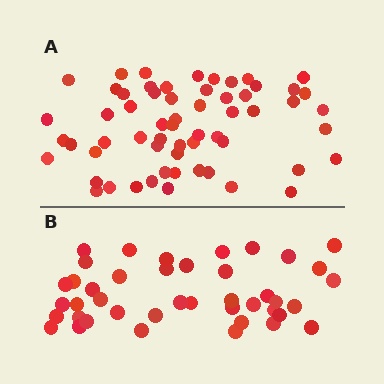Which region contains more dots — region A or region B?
Region A (the top region) has more dots.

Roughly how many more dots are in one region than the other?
Region A has approximately 20 more dots than region B.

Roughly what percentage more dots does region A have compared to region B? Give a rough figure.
About 45% more.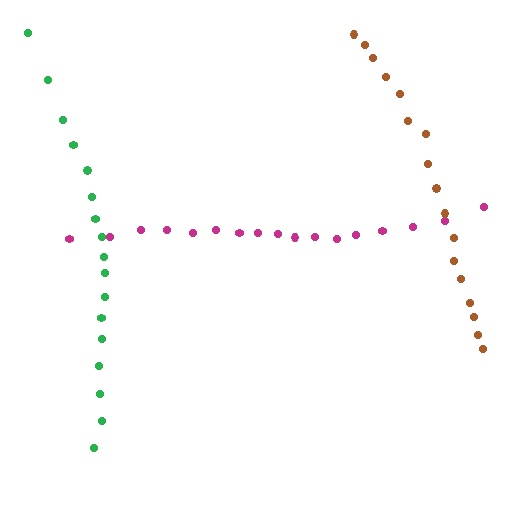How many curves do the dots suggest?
There are 3 distinct paths.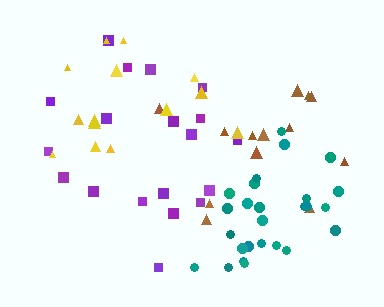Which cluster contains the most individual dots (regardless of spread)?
Teal (26).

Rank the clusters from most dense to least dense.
teal, purple, brown, yellow.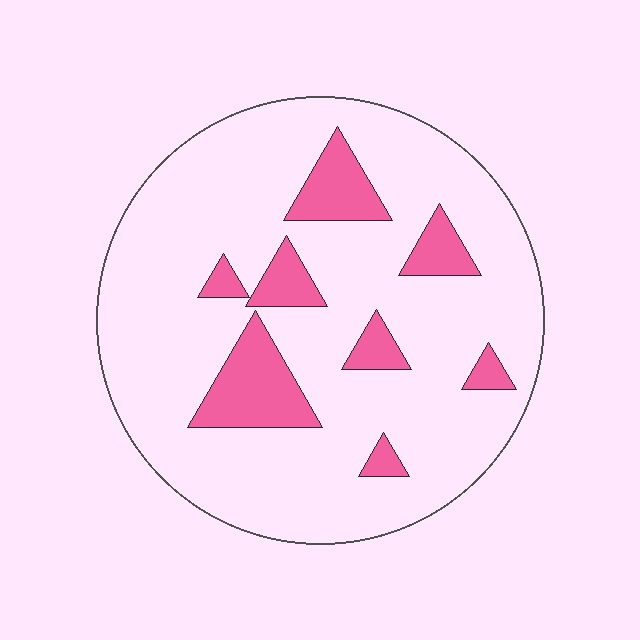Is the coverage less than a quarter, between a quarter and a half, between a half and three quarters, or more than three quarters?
Less than a quarter.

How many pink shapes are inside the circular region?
8.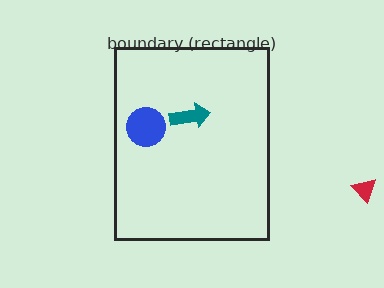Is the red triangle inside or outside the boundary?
Outside.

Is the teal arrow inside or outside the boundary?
Inside.